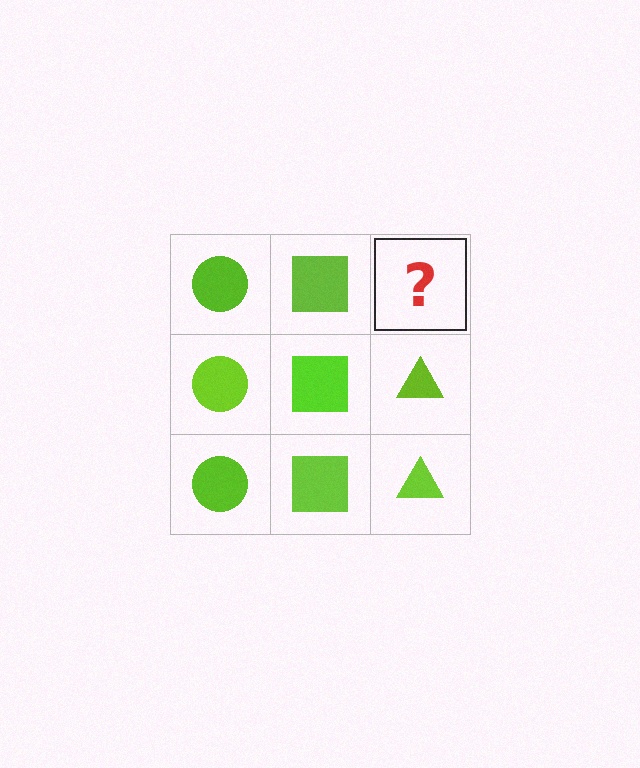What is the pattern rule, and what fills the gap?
The rule is that each column has a consistent shape. The gap should be filled with a lime triangle.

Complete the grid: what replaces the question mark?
The question mark should be replaced with a lime triangle.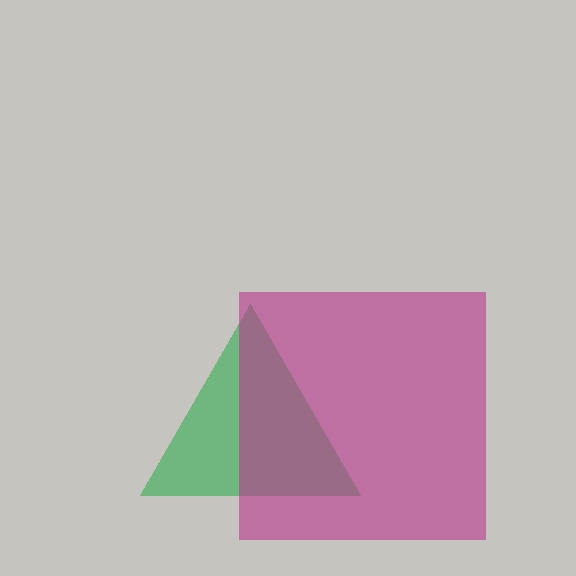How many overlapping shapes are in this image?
There are 2 overlapping shapes in the image.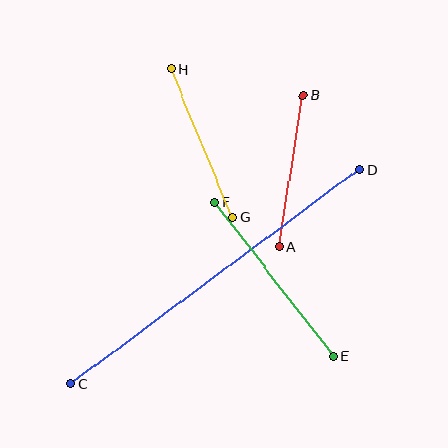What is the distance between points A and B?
The distance is approximately 153 pixels.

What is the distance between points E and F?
The distance is approximately 195 pixels.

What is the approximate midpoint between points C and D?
The midpoint is at approximately (215, 277) pixels.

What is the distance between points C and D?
The distance is approximately 360 pixels.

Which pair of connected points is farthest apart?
Points C and D are farthest apart.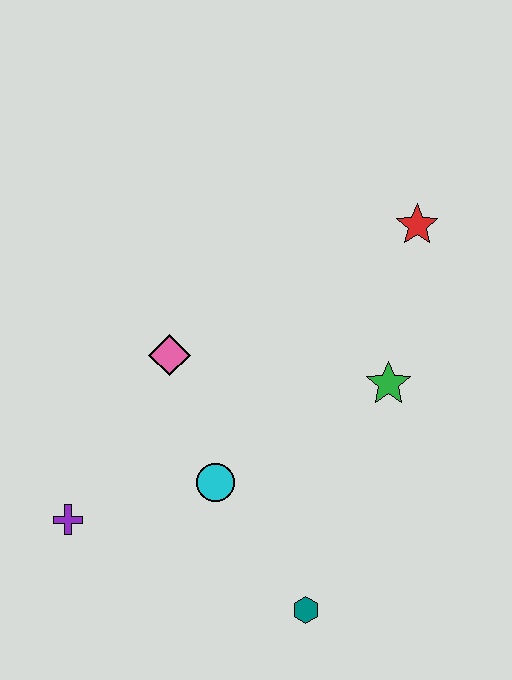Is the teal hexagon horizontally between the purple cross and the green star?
Yes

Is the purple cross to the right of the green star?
No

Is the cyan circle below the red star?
Yes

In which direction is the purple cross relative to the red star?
The purple cross is to the left of the red star.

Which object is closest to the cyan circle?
The pink diamond is closest to the cyan circle.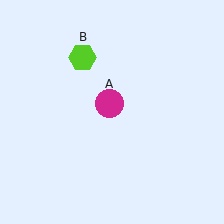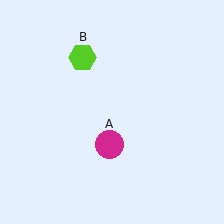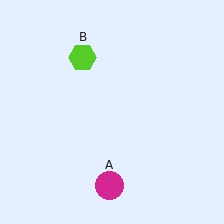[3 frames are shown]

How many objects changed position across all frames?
1 object changed position: magenta circle (object A).